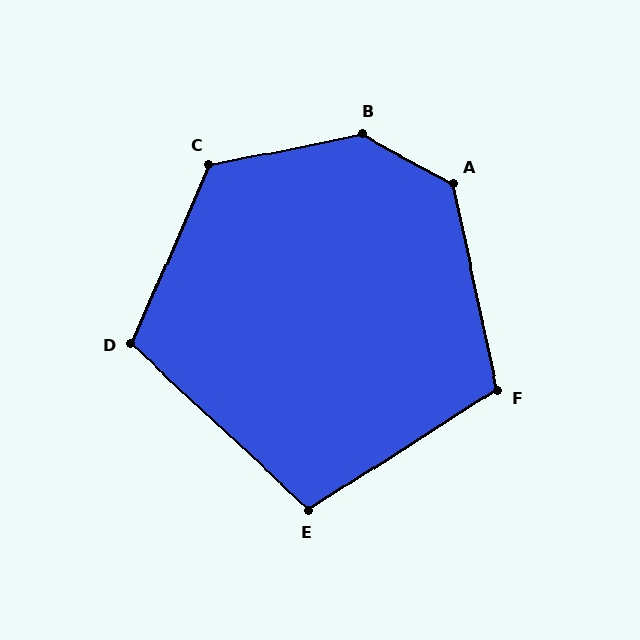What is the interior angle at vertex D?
Approximately 109 degrees (obtuse).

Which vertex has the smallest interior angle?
E, at approximately 104 degrees.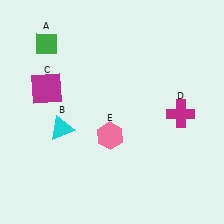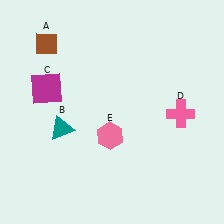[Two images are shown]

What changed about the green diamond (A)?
In Image 1, A is green. In Image 2, it changed to brown.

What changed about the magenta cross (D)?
In Image 1, D is magenta. In Image 2, it changed to pink.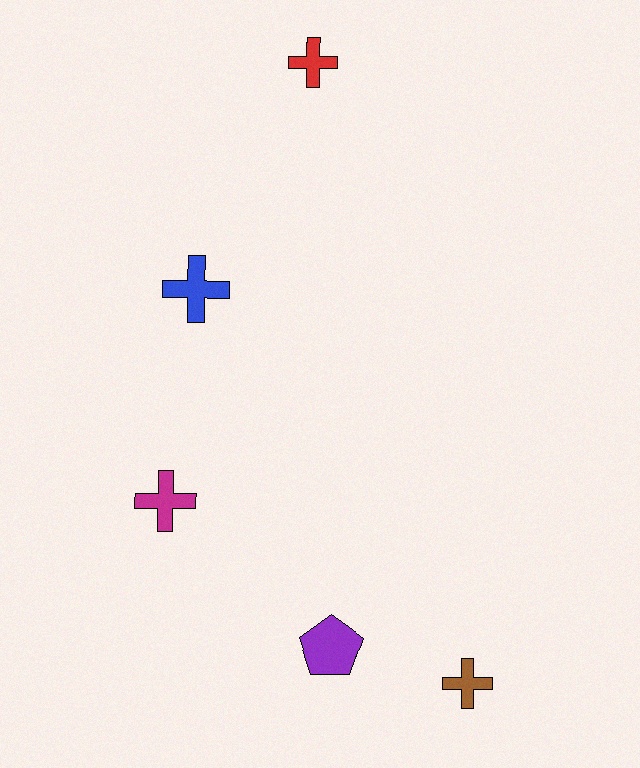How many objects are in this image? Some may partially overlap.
There are 5 objects.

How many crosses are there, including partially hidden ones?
There are 4 crosses.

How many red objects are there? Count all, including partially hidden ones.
There is 1 red object.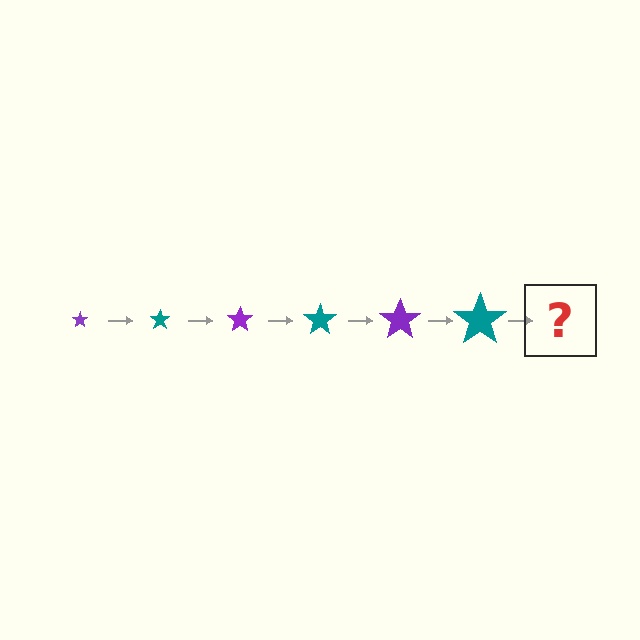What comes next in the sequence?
The next element should be a purple star, larger than the previous one.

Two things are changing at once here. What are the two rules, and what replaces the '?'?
The two rules are that the star grows larger each step and the color cycles through purple and teal. The '?' should be a purple star, larger than the previous one.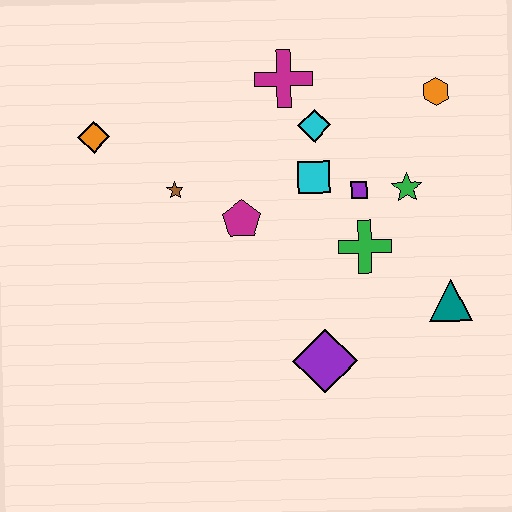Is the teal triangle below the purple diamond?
No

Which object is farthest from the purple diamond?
The orange diamond is farthest from the purple diamond.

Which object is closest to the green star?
The purple square is closest to the green star.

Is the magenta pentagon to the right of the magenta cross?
No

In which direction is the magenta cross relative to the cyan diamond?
The magenta cross is above the cyan diamond.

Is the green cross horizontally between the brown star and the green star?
Yes